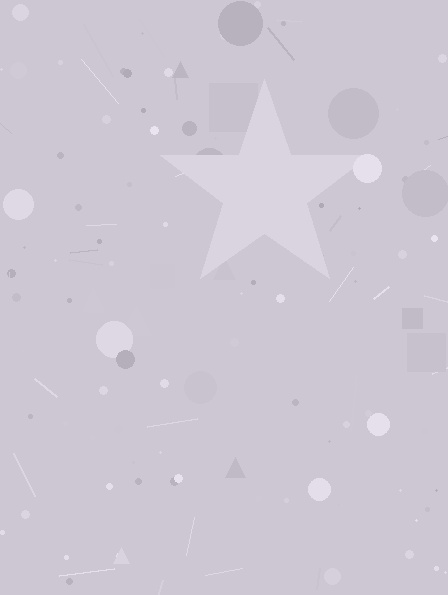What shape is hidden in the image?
A star is hidden in the image.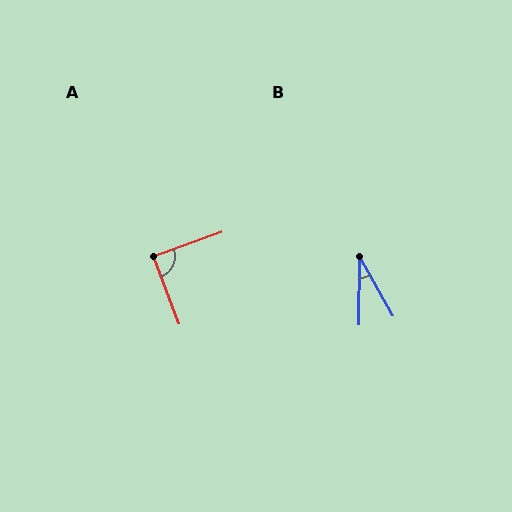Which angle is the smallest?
B, at approximately 30 degrees.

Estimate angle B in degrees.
Approximately 30 degrees.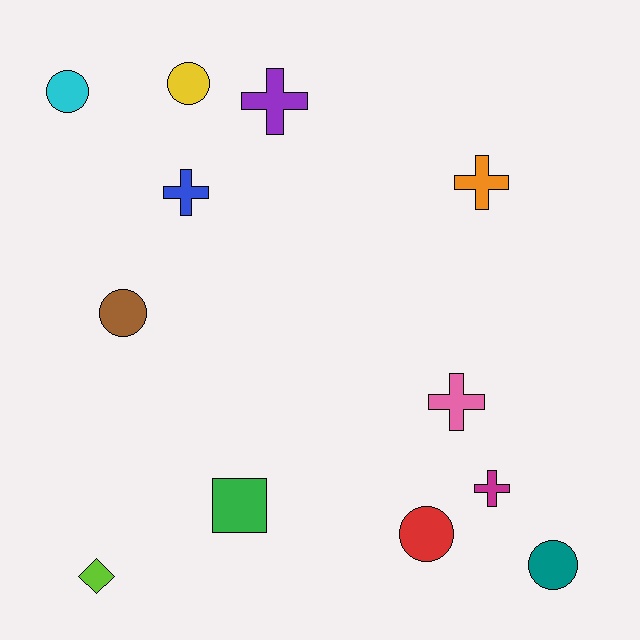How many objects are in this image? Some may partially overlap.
There are 12 objects.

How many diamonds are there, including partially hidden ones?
There is 1 diamond.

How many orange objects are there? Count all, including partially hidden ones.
There is 1 orange object.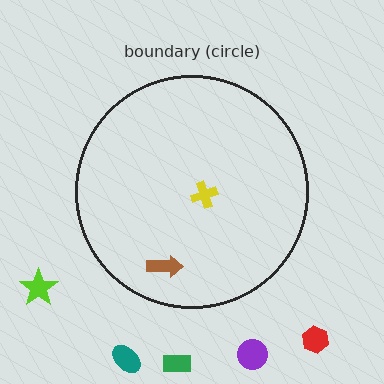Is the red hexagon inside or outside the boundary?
Outside.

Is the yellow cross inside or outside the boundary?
Inside.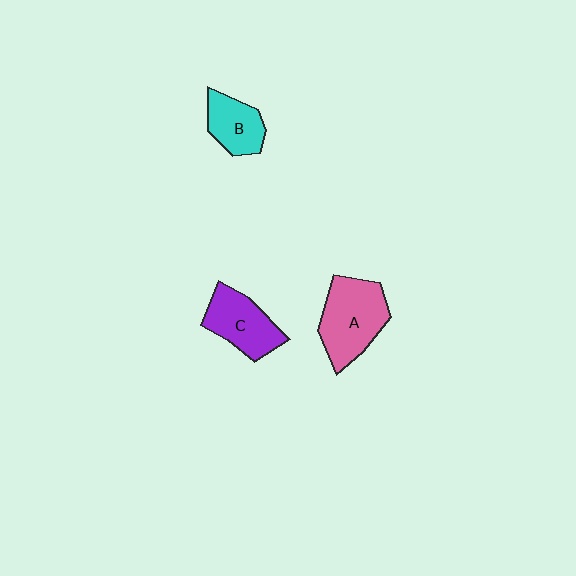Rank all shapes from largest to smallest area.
From largest to smallest: A (pink), C (purple), B (cyan).